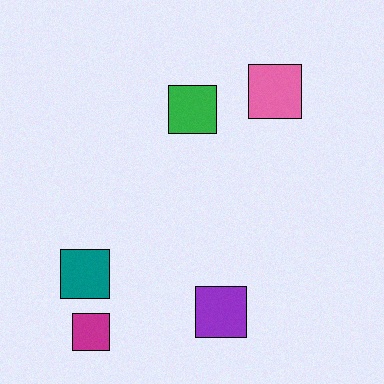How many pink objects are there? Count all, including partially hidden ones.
There is 1 pink object.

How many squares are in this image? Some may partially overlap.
There are 5 squares.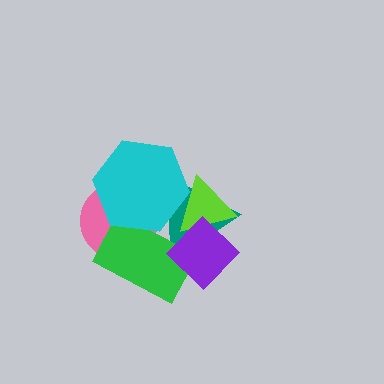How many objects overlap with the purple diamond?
3 objects overlap with the purple diamond.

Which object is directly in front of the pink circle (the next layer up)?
The green rectangle is directly in front of the pink circle.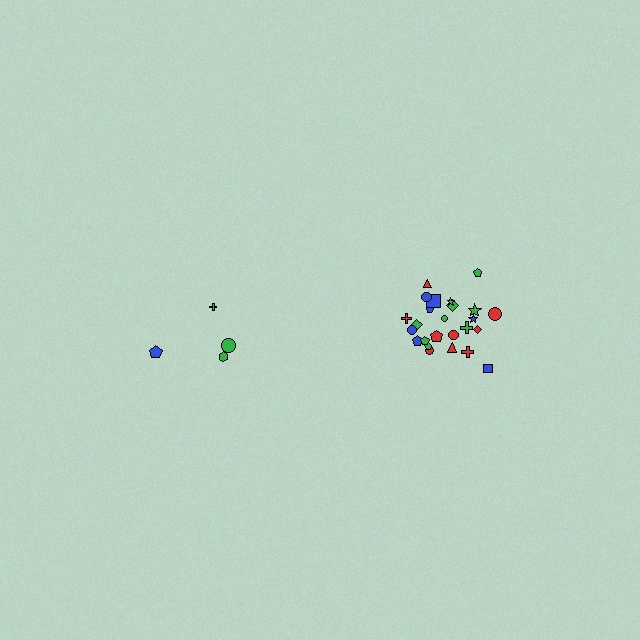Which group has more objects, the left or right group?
The right group.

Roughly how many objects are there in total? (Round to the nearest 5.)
Roughly 30 objects in total.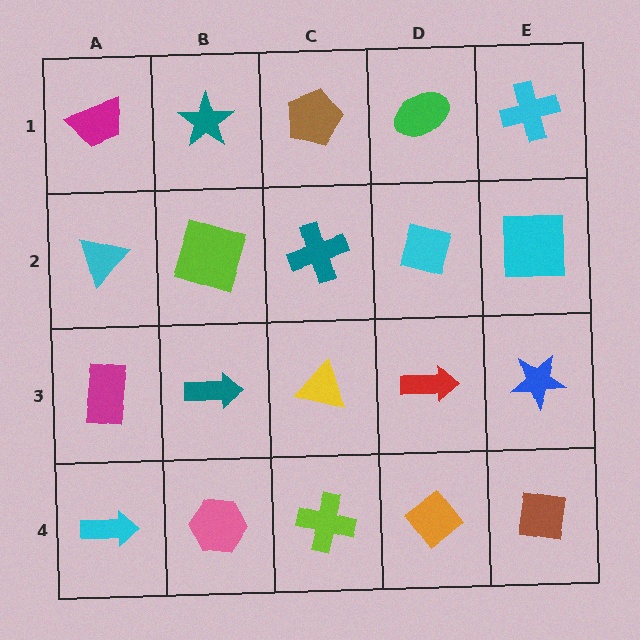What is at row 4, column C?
A lime cross.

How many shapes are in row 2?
5 shapes.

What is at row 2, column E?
A cyan square.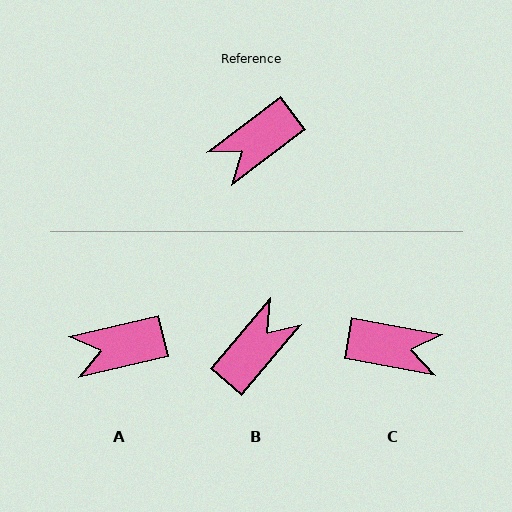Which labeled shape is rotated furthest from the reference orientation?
B, about 168 degrees away.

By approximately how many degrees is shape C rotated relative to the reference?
Approximately 132 degrees counter-clockwise.